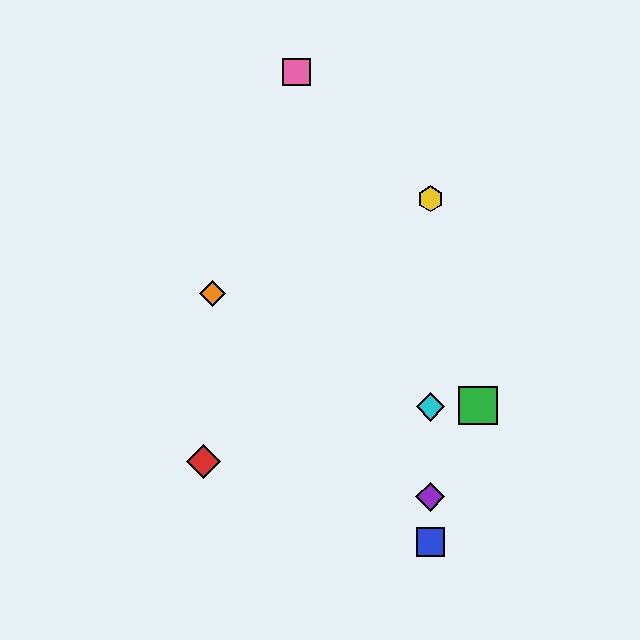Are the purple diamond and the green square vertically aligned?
No, the purple diamond is at x≈430 and the green square is at x≈478.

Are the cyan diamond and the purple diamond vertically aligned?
Yes, both are at x≈430.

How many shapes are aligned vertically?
4 shapes (the blue square, the yellow hexagon, the purple diamond, the cyan diamond) are aligned vertically.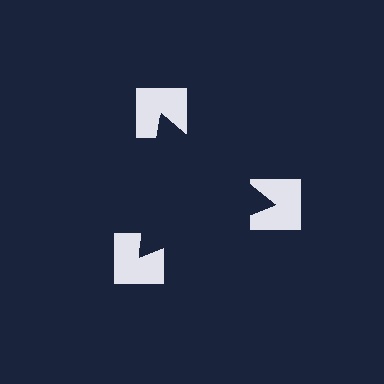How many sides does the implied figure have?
3 sides.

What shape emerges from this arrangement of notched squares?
An illusory triangle — its edges are inferred from the aligned wedge cuts in the notched squares, not physically drawn.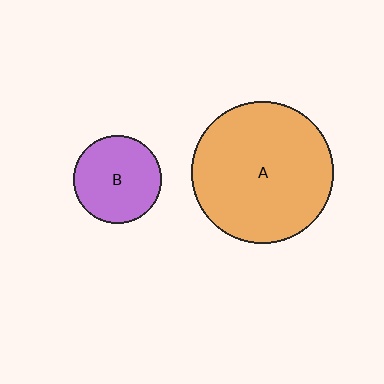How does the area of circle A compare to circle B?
Approximately 2.6 times.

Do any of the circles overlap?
No, none of the circles overlap.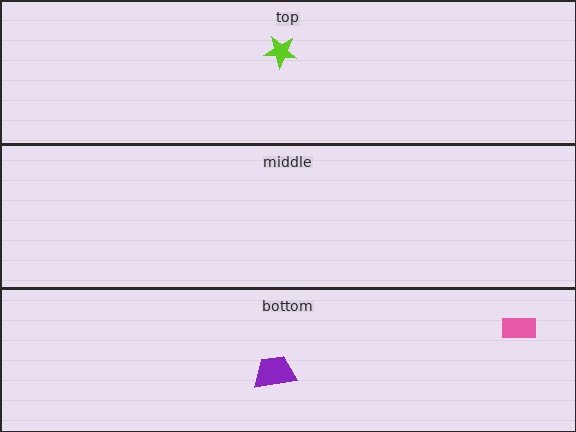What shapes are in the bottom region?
The pink rectangle, the purple trapezoid.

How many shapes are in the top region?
1.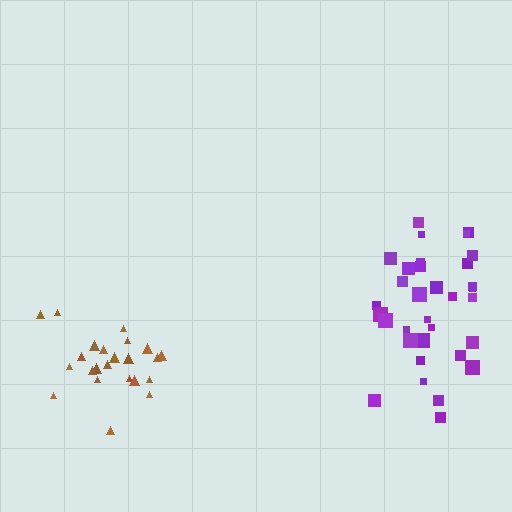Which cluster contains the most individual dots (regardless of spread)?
Purple (33).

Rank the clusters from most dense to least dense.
brown, purple.